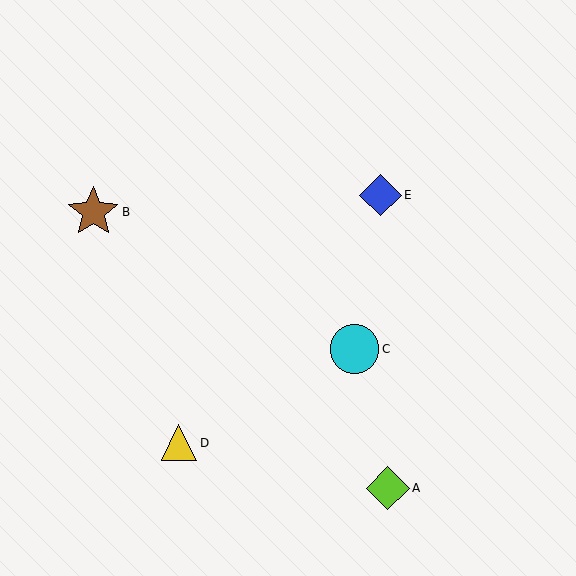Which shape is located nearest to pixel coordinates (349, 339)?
The cyan circle (labeled C) at (355, 349) is nearest to that location.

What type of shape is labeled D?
Shape D is a yellow triangle.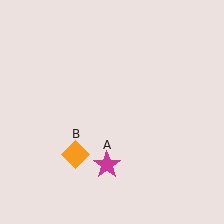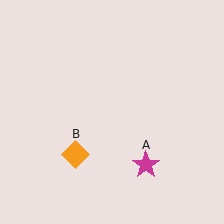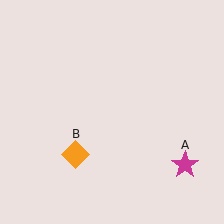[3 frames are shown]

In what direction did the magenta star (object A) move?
The magenta star (object A) moved right.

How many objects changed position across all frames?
1 object changed position: magenta star (object A).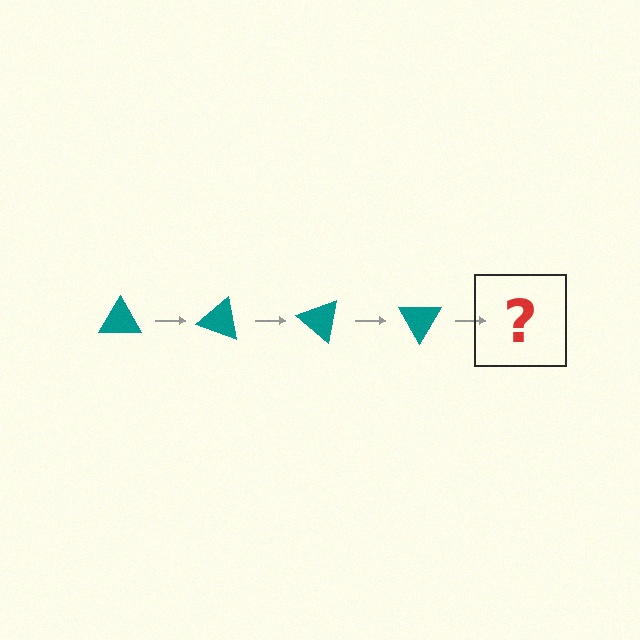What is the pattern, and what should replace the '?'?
The pattern is that the triangle rotates 20 degrees each step. The '?' should be a teal triangle rotated 80 degrees.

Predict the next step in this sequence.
The next step is a teal triangle rotated 80 degrees.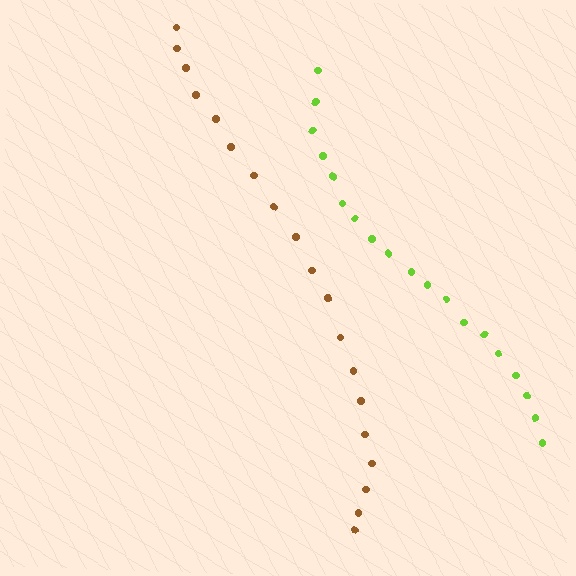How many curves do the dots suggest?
There are 2 distinct paths.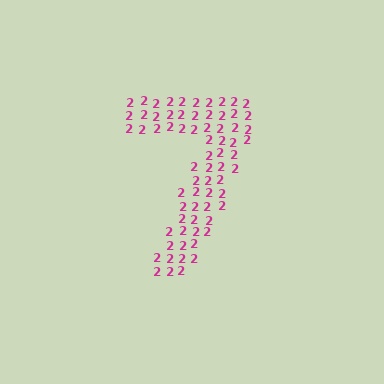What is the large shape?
The large shape is the digit 7.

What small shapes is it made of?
It is made of small digit 2's.